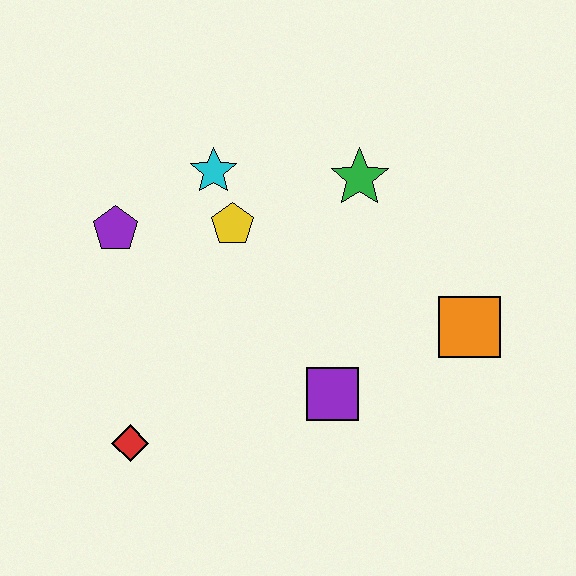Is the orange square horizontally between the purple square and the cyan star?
No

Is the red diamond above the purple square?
No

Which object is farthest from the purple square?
The purple pentagon is farthest from the purple square.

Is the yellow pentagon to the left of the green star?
Yes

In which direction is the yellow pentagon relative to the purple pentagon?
The yellow pentagon is to the right of the purple pentagon.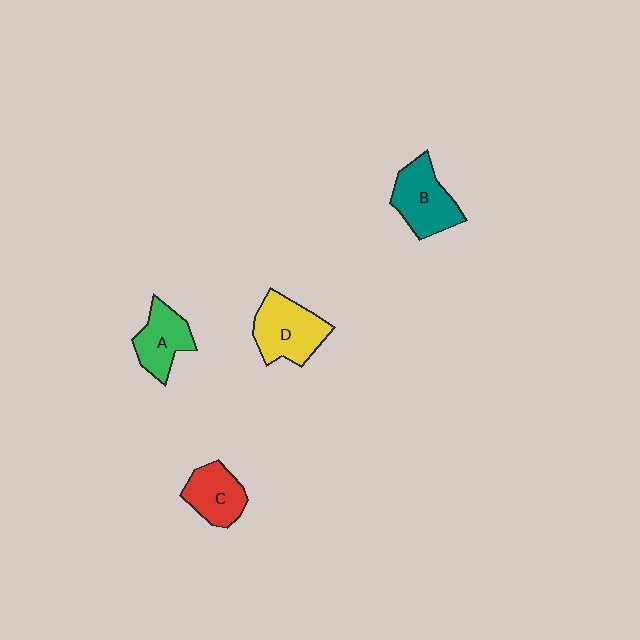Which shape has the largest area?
Shape D (yellow).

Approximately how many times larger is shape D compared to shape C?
Approximately 1.4 times.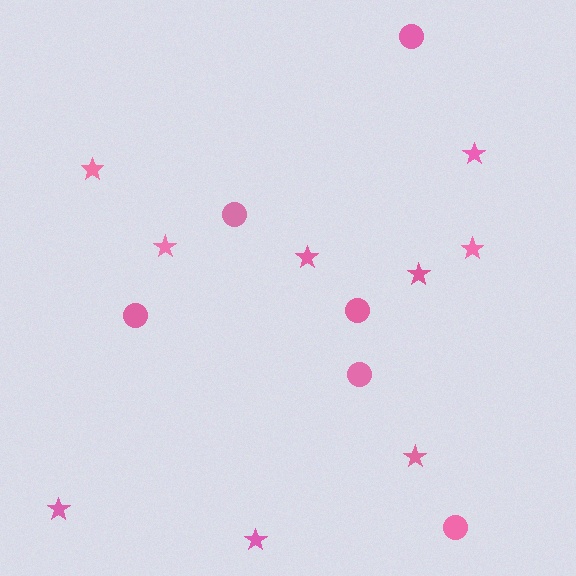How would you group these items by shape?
There are 2 groups: one group of stars (9) and one group of circles (6).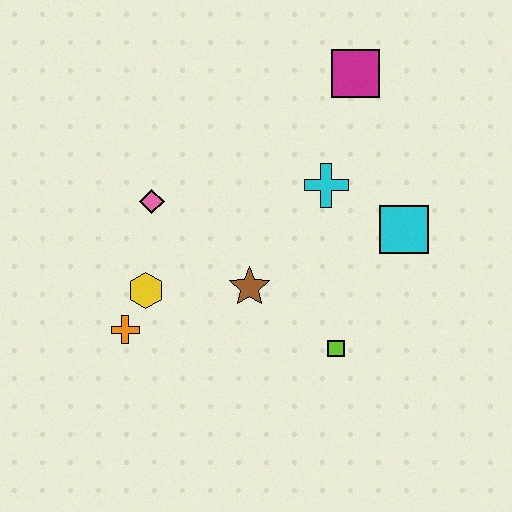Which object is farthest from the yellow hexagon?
The magenta square is farthest from the yellow hexagon.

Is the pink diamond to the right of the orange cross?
Yes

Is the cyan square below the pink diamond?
Yes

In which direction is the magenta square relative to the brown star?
The magenta square is above the brown star.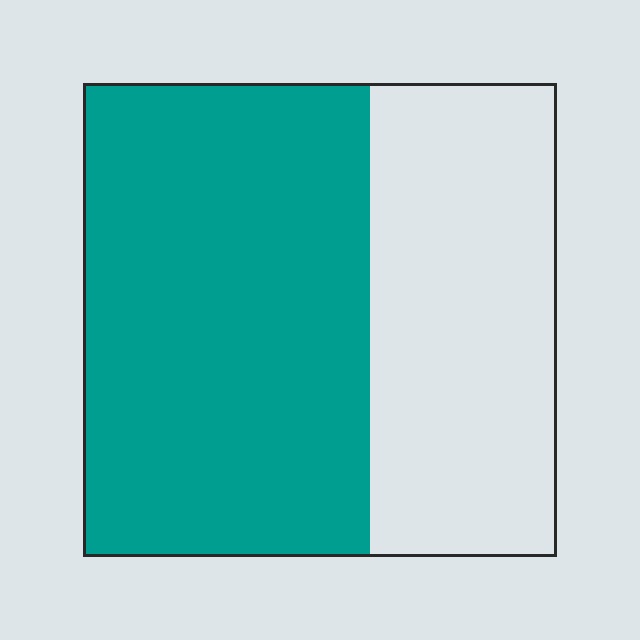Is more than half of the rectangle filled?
Yes.